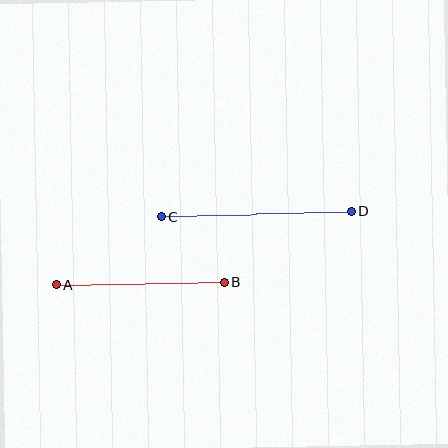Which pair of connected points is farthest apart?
Points C and D are farthest apart.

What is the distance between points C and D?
The distance is approximately 190 pixels.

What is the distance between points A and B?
The distance is approximately 168 pixels.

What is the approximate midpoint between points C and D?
The midpoint is at approximately (256, 214) pixels.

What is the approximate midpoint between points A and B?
The midpoint is at approximately (141, 284) pixels.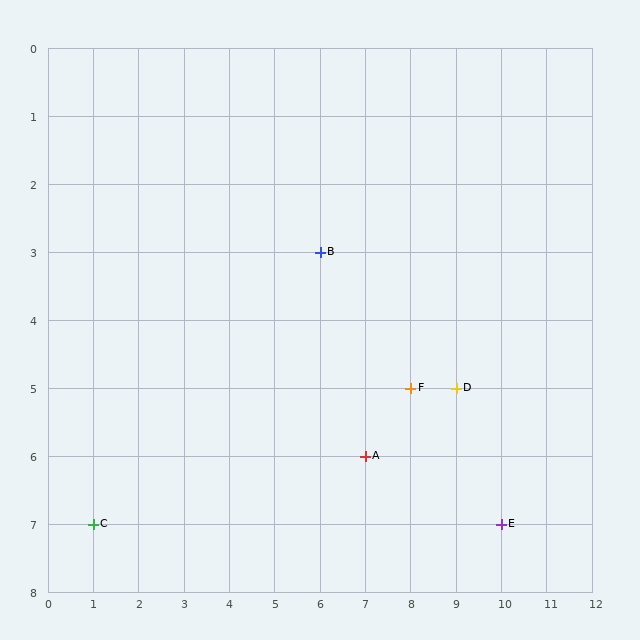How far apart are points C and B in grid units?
Points C and B are 5 columns and 4 rows apart (about 6.4 grid units diagonally).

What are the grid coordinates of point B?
Point B is at grid coordinates (6, 3).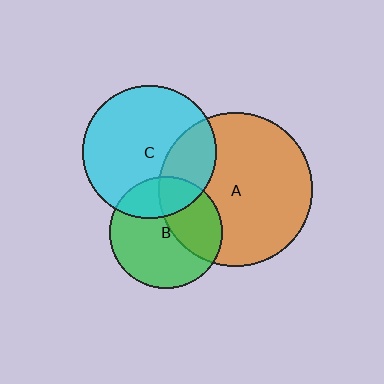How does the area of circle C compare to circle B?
Approximately 1.4 times.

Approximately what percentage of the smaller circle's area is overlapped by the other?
Approximately 25%.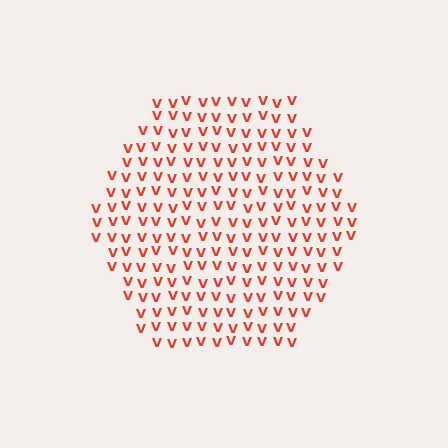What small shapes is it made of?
It is made of small letter V's.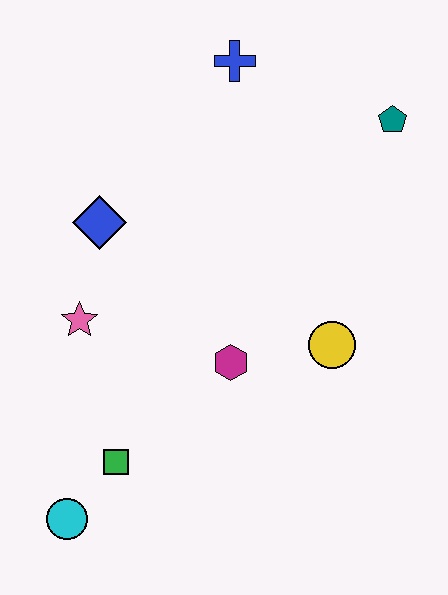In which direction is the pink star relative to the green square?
The pink star is above the green square.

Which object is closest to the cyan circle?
The green square is closest to the cyan circle.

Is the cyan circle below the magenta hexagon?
Yes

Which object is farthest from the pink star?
The teal pentagon is farthest from the pink star.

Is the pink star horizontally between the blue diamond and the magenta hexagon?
No